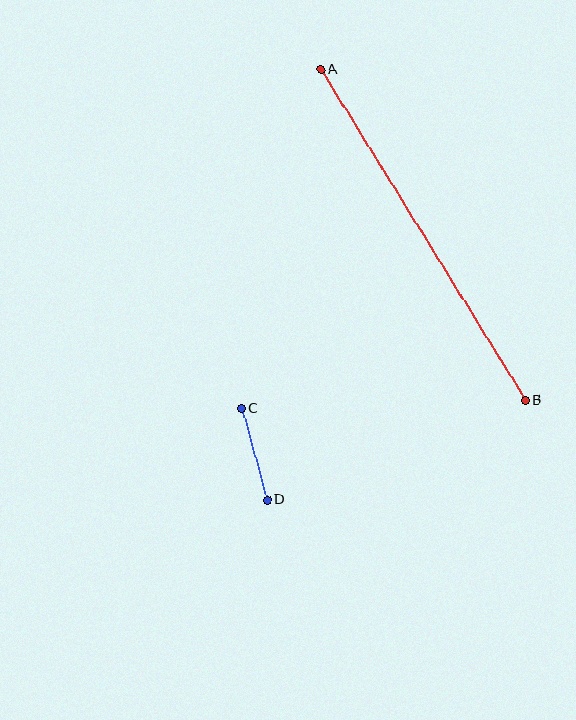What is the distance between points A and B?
The distance is approximately 389 pixels.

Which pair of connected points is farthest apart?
Points A and B are farthest apart.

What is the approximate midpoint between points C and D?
The midpoint is at approximately (254, 454) pixels.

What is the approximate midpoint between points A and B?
The midpoint is at approximately (423, 235) pixels.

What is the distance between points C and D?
The distance is approximately 95 pixels.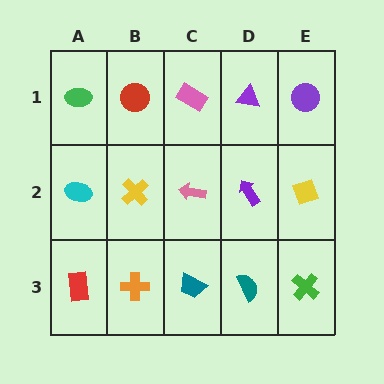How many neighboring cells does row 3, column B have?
3.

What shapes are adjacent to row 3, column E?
A yellow diamond (row 2, column E), a teal semicircle (row 3, column D).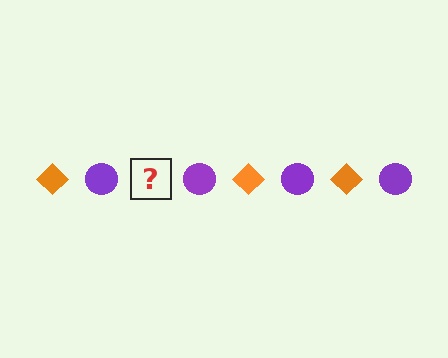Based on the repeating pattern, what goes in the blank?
The blank should be an orange diamond.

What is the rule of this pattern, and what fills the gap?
The rule is that the pattern alternates between orange diamond and purple circle. The gap should be filled with an orange diamond.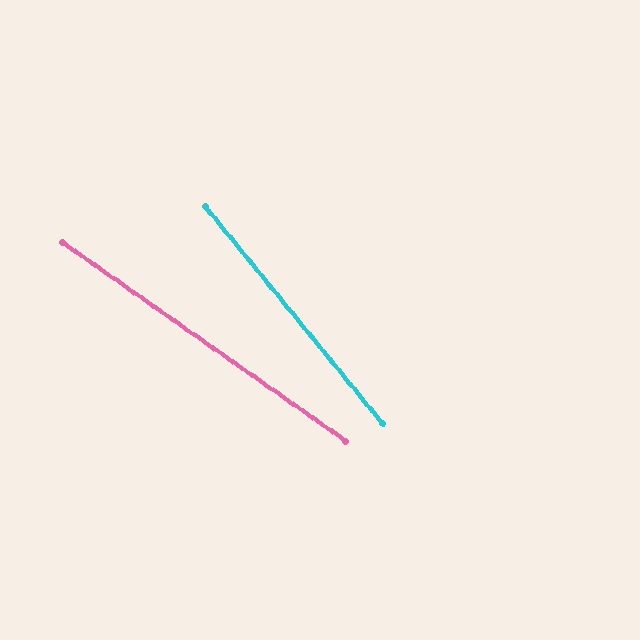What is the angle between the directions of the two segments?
Approximately 16 degrees.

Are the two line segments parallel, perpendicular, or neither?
Neither parallel nor perpendicular — they differ by about 16°.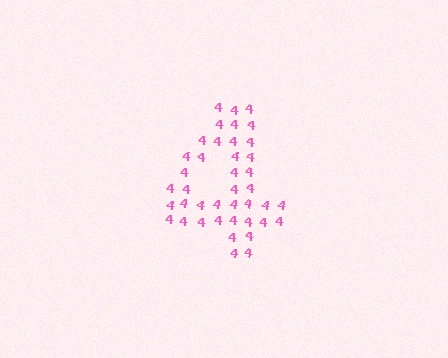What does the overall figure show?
The overall figure shows the digit 4.